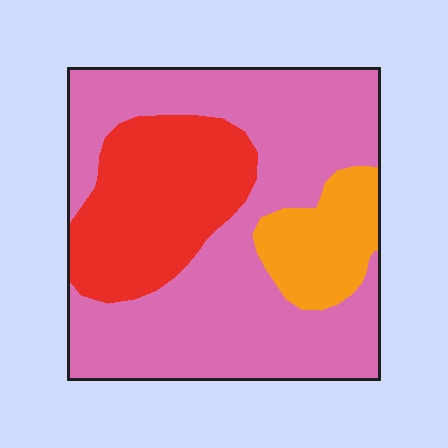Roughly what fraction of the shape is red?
Red covers around 25% of the shape.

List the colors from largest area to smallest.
From largest to smallest: pink, red, orange.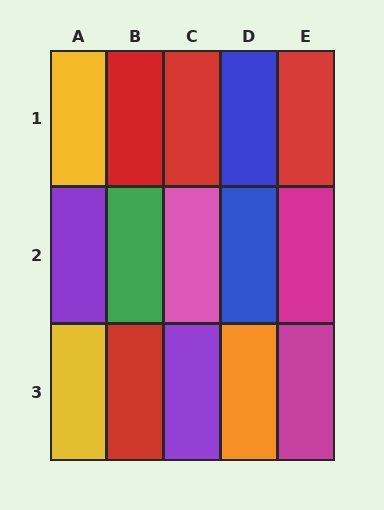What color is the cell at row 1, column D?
Blue.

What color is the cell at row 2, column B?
Green.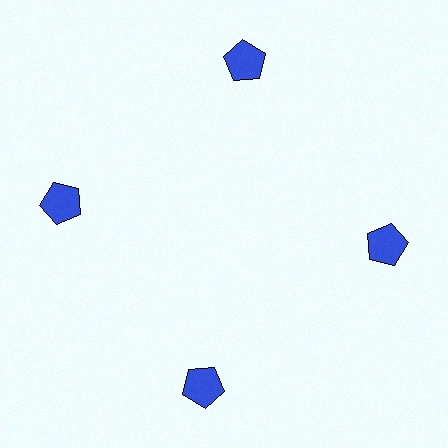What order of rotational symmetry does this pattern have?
This pattern has 4-fold rotational symmetry.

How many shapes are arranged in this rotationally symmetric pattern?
There are 4 shapes, arranged in 4 groups of 1.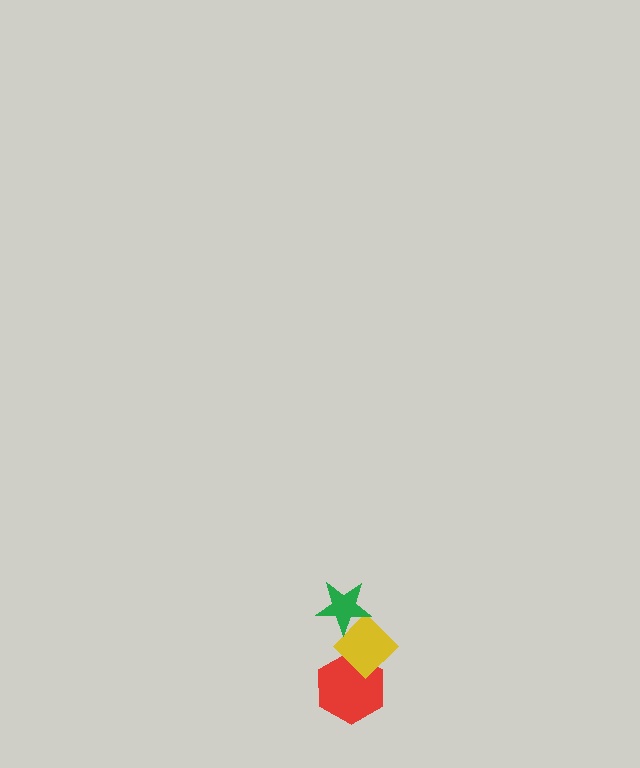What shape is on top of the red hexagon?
The yellow diamond is on top of the red hexagon.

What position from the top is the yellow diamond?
The yellow diamond is 2nd from the top.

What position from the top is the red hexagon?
The red hexagon is 3rd from the top.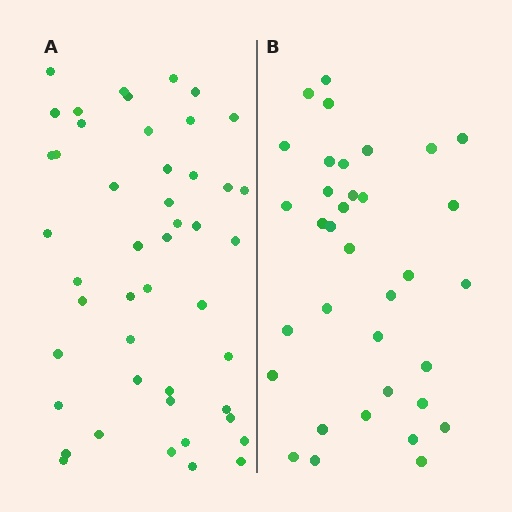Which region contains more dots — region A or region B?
Region A (the left region) has more dots.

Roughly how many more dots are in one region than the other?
Region A has roughly 12 or so more dots than region B.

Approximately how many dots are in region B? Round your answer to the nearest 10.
About 40 dots. (The exact count is 35, which rounds to 40.)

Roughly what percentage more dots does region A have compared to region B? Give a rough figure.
About 35% more.